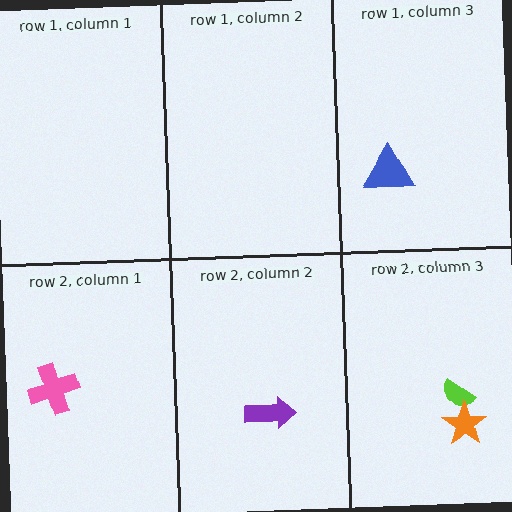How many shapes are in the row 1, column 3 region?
1.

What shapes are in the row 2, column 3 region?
The lime semicircle, the orange star.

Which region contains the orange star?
The row 2, column 3 region.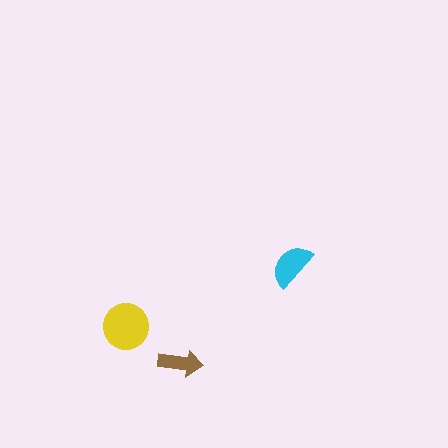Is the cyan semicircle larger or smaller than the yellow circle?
Smaller.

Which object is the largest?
The yellow circle.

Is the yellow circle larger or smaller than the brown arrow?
Larger.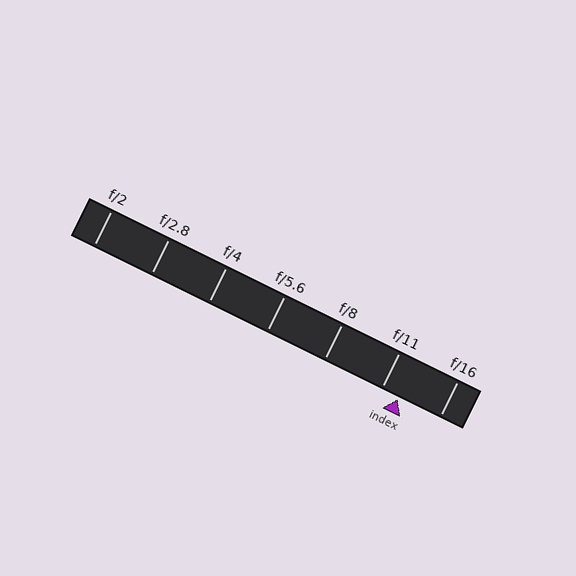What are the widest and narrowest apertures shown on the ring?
The widest aperture shown is f/2 and the narrowest is f/16.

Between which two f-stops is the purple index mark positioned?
The index mark is between f/11 and f/16.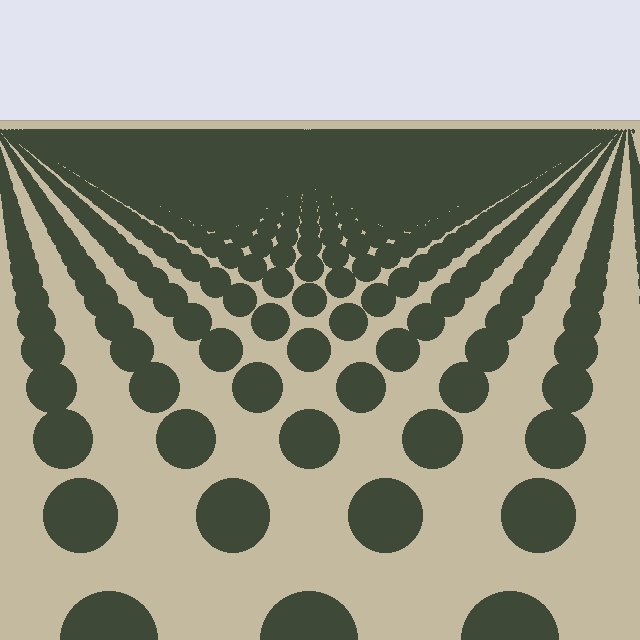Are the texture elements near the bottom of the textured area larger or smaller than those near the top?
Larger. Near the bottom, elements are closer to the viewer and appear at a bigger on-screen size.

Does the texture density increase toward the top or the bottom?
Density increases toward the top.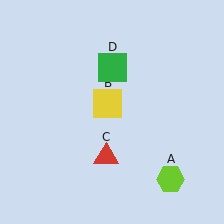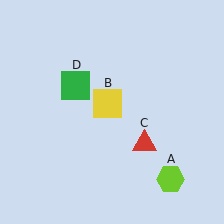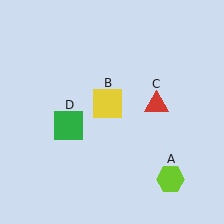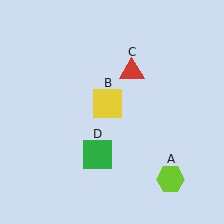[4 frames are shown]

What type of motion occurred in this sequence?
The red triangle (object C), green square (object D) rotated counterclockwise around the center of the scene.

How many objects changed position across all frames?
2 objects changed position: red triangle (object C), green square (object D).